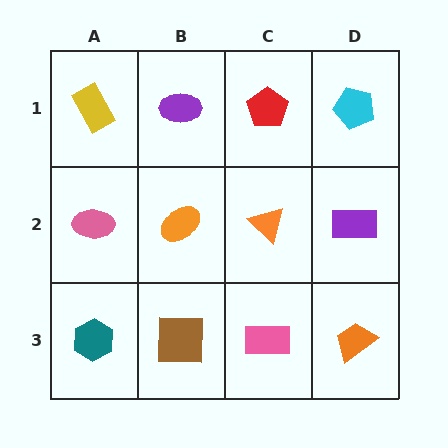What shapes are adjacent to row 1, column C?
An orange triangle (row 2, column C), a purple ellipse (row 1, column B), a cyan pentagon (row 1, column D).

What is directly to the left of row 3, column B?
A teal hexagon.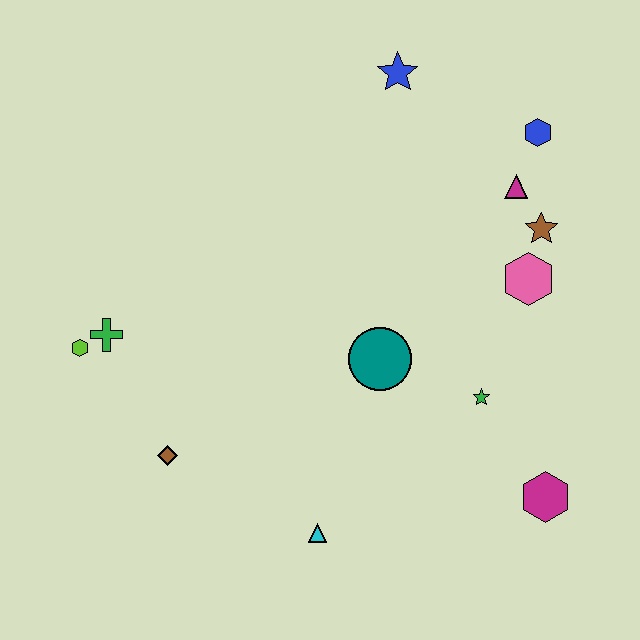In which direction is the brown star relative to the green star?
The brown star is above the green star.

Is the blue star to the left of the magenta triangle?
Yes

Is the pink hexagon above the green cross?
Yes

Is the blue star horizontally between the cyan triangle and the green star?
Yes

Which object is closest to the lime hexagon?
The green cross is closest to the lime hexagon.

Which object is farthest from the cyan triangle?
The blue star is farthest from the cyan triangle.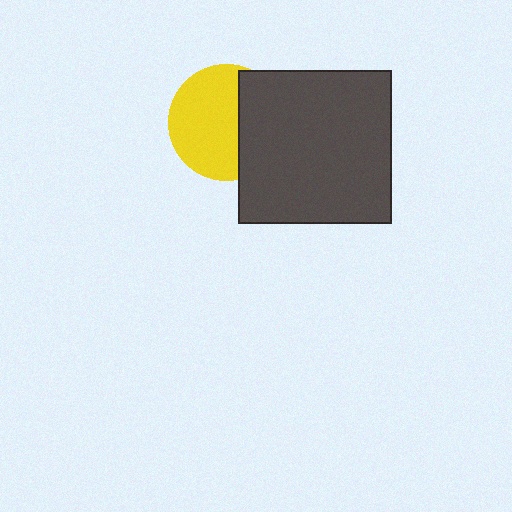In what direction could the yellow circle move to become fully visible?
The yellow circle could move left. That would shift it out from behind the dark gray square entirely.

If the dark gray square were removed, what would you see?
You would see the complete yellow circle.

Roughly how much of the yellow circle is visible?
About half of it is visible (roughly 62%).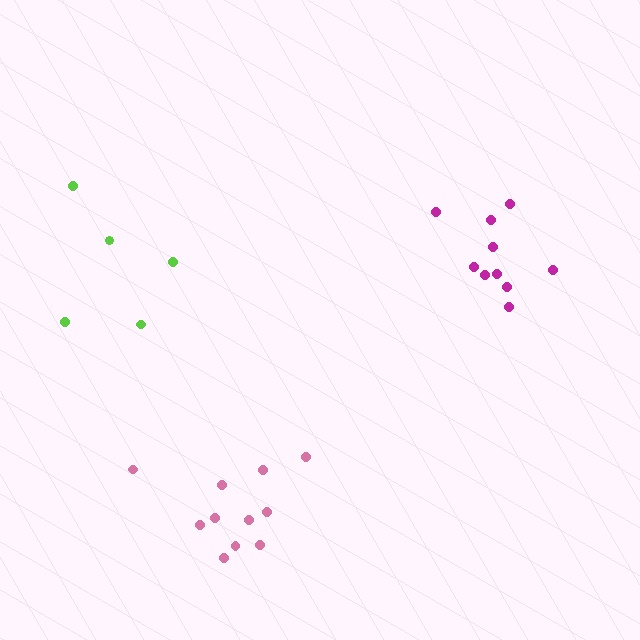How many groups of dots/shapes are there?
There are 3 groups.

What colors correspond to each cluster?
The clusters are colored: magenta, pink, lime.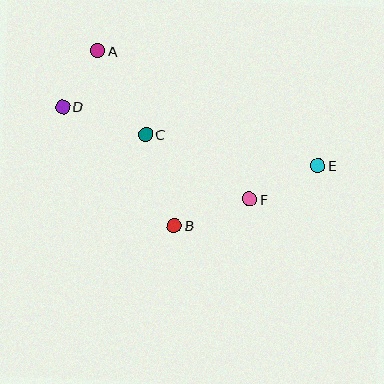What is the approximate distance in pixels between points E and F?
The distance between E and F is approximately 76 pixels.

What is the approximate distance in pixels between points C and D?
The distance between C and D is approximately 87 pixels.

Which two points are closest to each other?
Points A and D are closest to each other.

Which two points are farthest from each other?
Points D and E are farthest from each other.